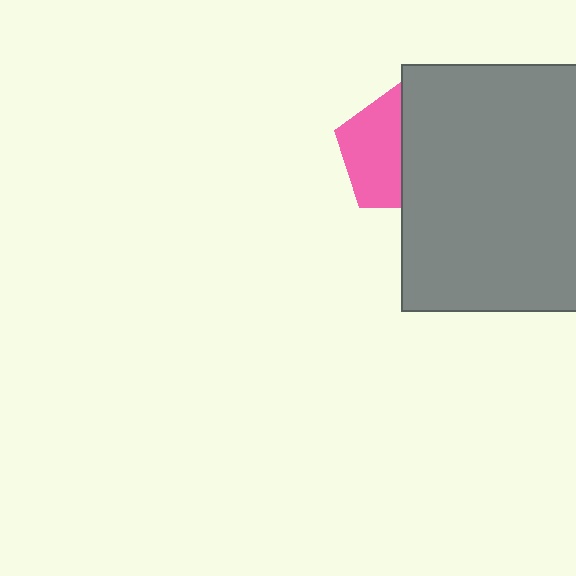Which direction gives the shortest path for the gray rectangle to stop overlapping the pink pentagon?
Moving right gives the shortest separation.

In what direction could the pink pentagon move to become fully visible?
The pink pentagon could move left. That would shift it out from behind the gray rectangle entirely.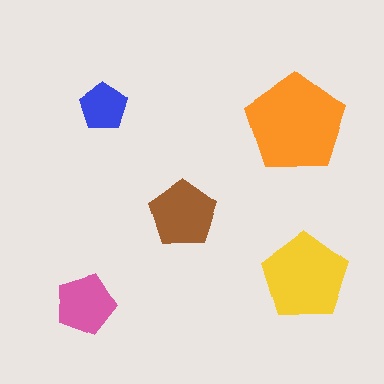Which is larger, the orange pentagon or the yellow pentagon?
The orange one.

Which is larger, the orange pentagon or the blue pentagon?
The orange one.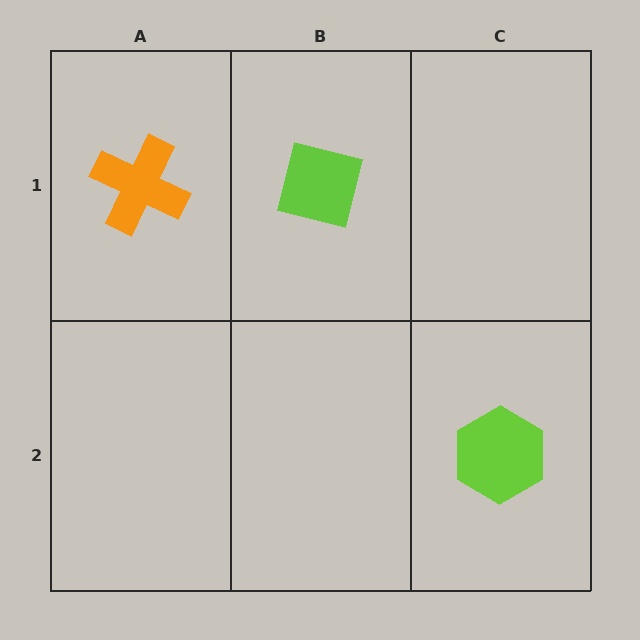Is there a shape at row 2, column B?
No, that cell is empty.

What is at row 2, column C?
A lime hexagon.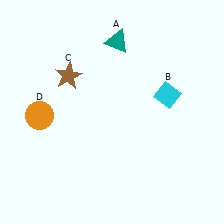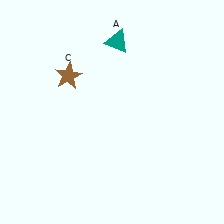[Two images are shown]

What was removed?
The orange circle (D), the cyan diamond (B) were removed in Image 2.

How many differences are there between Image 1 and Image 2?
There are 2 differences between the two images.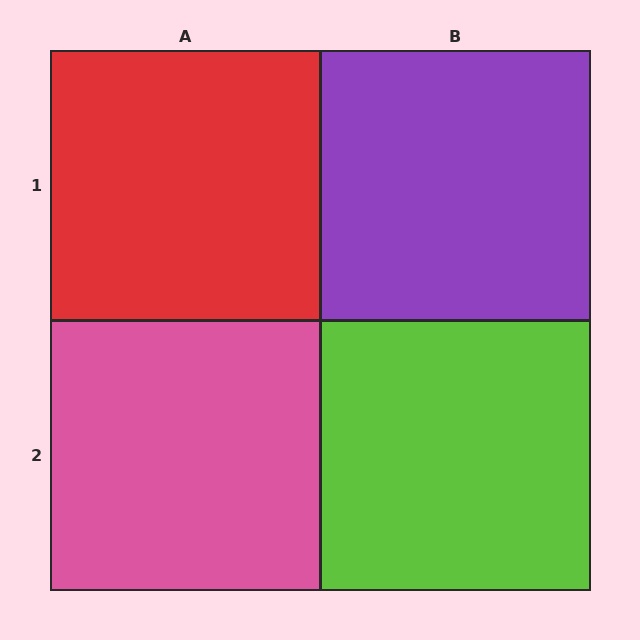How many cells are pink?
1 cell is pink.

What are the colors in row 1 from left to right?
Red, purple.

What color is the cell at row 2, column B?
Lime.